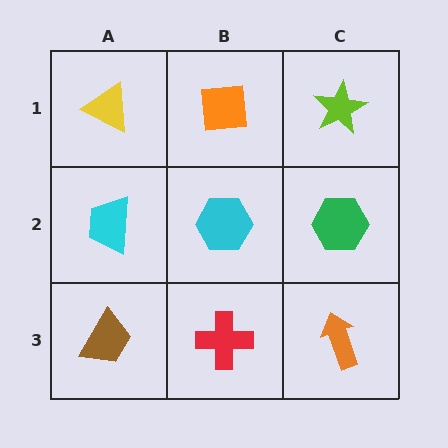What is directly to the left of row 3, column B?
A brown trapezoid.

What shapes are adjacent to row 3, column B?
A cyan hexagon (row 2, column B), a brown trapezoid (row 3, column A), an orange arrow (row 3, column C).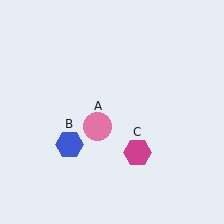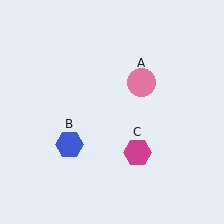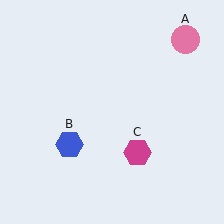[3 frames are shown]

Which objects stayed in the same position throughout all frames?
Blue hexagon (object B) and magenta hexagon (object C) remained stationary.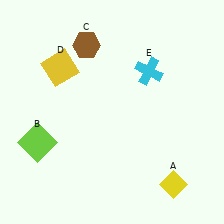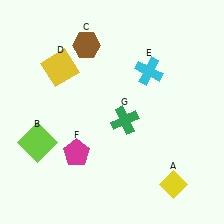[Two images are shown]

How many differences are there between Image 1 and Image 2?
There are 2 differences between the two images.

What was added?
A magenta pentagon (F), a green cross (G) were added in Image 2.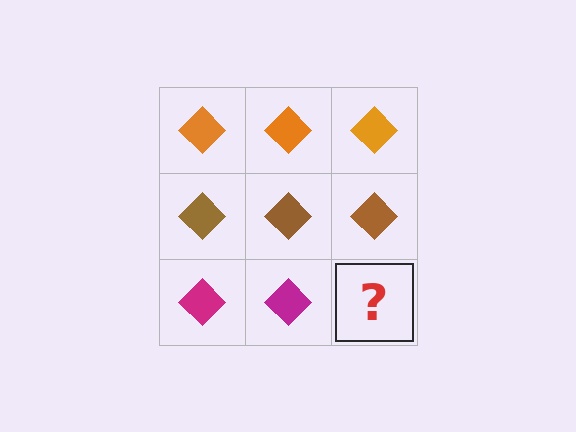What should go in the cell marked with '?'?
The missing cell should contain a magenta diamond.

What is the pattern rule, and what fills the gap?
The rule is that each row has a consistent color. The gap should be filled with a magenta diamond.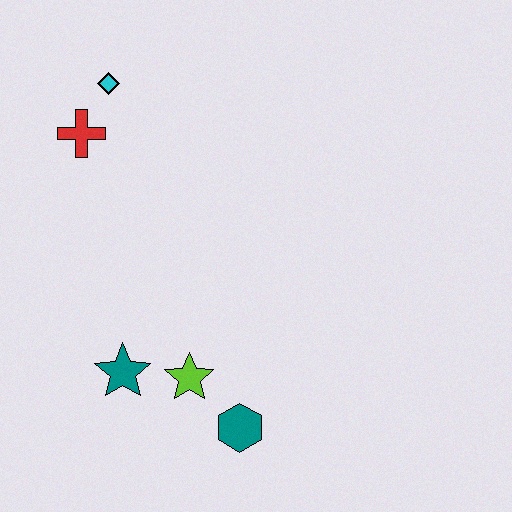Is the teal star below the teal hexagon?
No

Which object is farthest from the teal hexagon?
The cyan diamond is farthest from the teal hexagon.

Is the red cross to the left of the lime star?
Yes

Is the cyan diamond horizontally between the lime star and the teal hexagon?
No